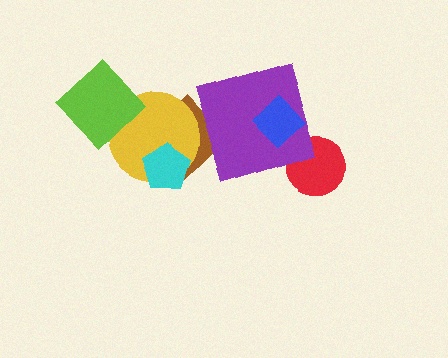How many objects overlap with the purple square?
2 objects overlap with the purple square.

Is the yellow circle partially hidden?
Yes, it is partially covered by another shape.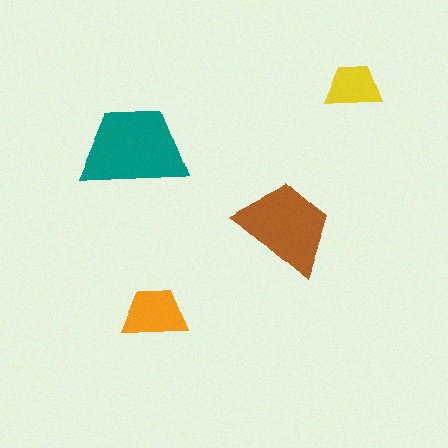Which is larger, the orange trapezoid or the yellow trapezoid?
The orange one.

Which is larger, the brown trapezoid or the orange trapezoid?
The brown one.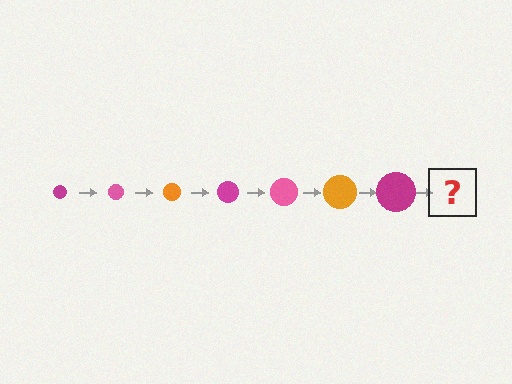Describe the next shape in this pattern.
It should be a pink circle, larger than the previous one.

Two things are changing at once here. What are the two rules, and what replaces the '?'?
The two rules are that the circle grows larger each step and the color cycles through magenta, pink, and orange. The '?' should be a pink circle, larger than the previous one.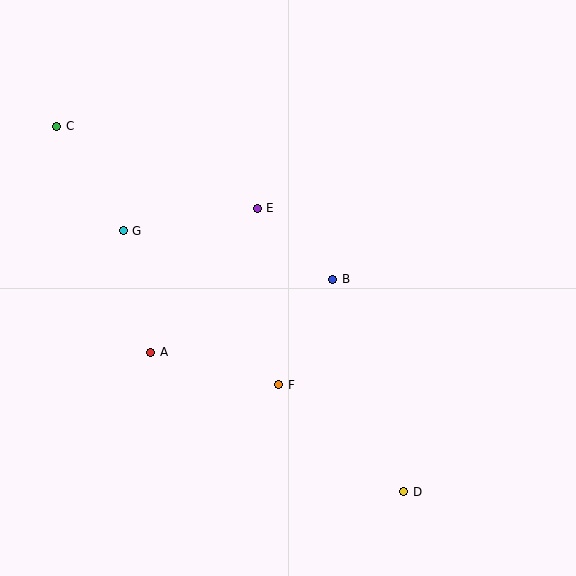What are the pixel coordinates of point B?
Point B is at (332, 279).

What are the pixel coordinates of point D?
Point D is at (404, 492).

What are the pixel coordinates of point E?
Point E is at (257, 208).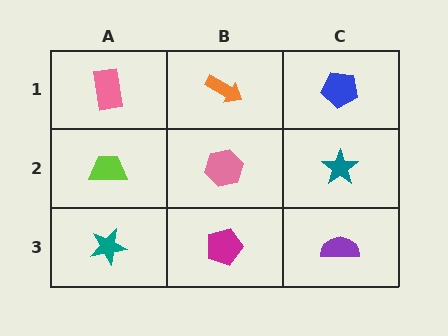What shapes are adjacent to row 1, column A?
A lime trapezoid (row 2, column A), an orange arrow (row 1, column B).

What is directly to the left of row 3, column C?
A magenta pentagon.